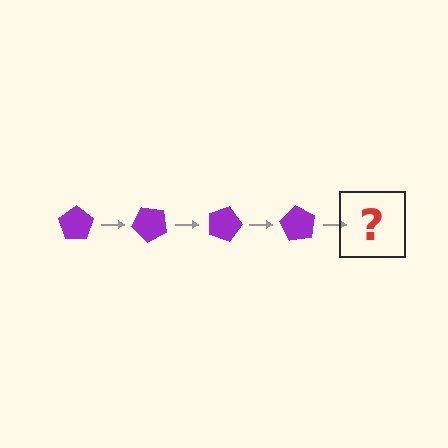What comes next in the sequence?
The next element should be a purple pentagon rotated 180 degrees.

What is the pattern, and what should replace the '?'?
The pattern is that the pentagon rotates 45 degrees each step. The '?' should be a purple pentagon rotated 180 degrees.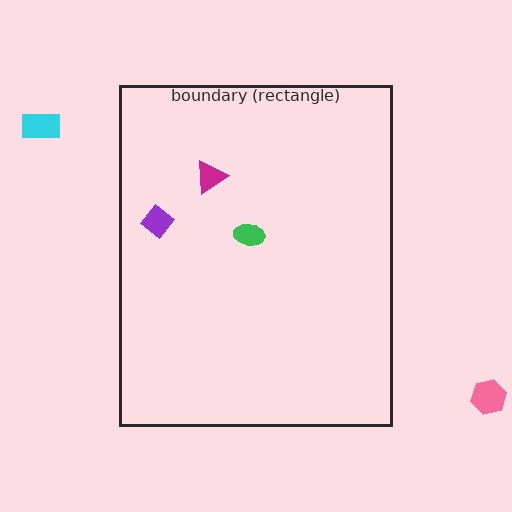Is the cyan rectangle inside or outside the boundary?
Outside.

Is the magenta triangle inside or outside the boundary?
Inside.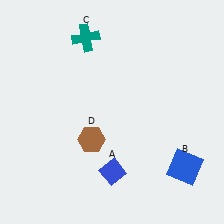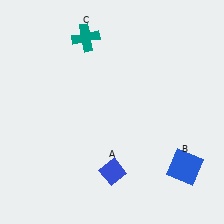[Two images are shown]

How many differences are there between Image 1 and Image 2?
There is 1 difference between the two images.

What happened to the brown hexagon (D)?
The brown hexagon (D) was removed in Image 2. It was in the bottom-left area of Image 1.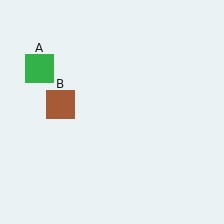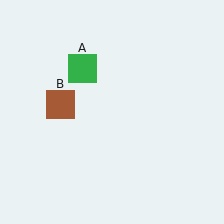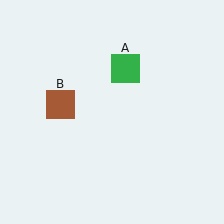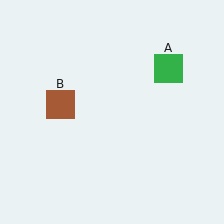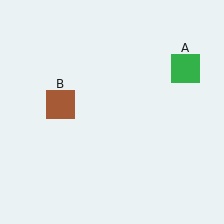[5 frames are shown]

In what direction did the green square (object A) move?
The green square (object A) moved right.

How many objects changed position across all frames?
1 object changed position: green square (object A).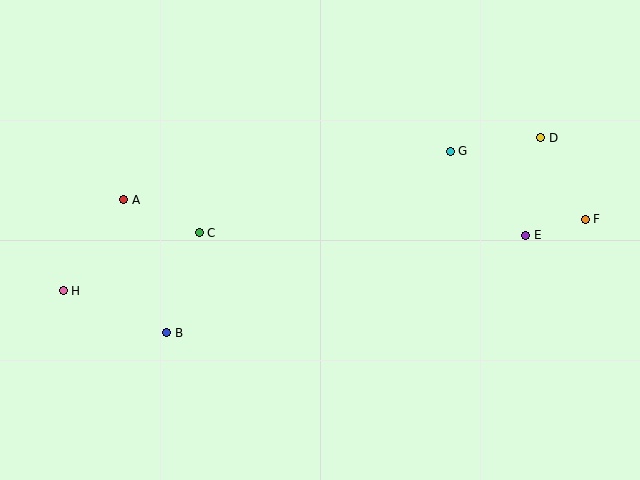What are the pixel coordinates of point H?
Point H is at (63, 291).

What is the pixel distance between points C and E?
The distance between C and E is 327 pixels.